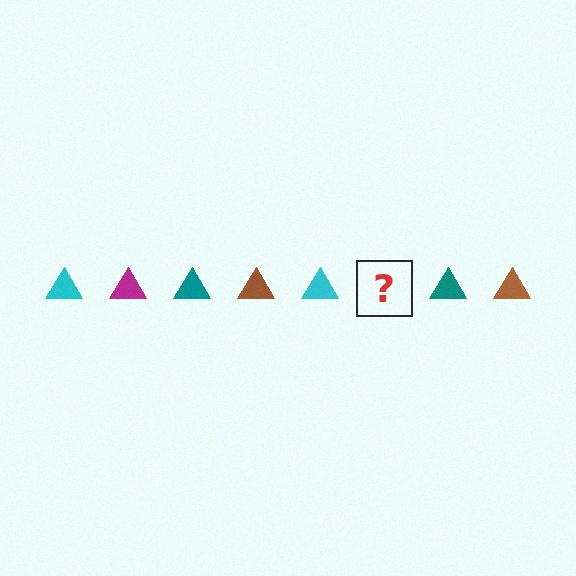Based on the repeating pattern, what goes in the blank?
The blank should be a magenta triangle.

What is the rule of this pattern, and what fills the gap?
The rule is that the pattern cycles through cyan, magenta, teal, brown triangles. The gap should be filled with a magenta triangle.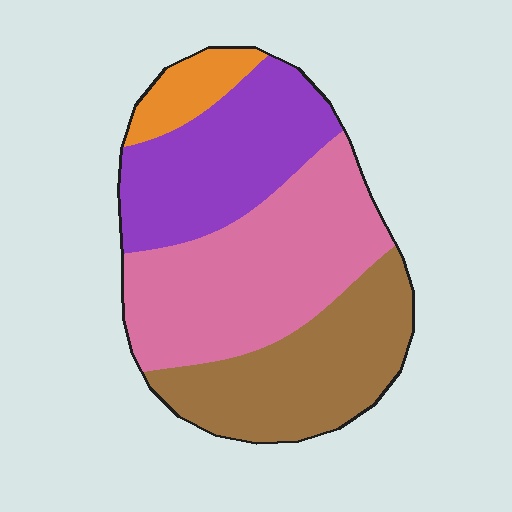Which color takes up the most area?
Pink, at roughly 40%.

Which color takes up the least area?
Orange, at roughly 5%.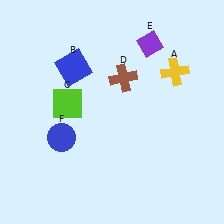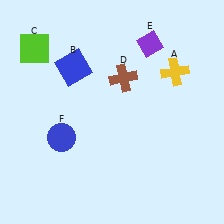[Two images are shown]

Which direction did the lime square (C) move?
The lime square (C) moved up.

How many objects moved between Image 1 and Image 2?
1 object moved between the two images.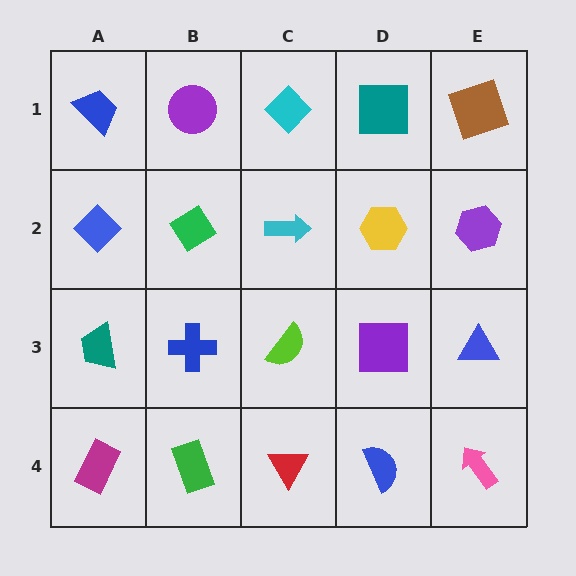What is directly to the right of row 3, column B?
A lime semicircle.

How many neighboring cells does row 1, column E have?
2.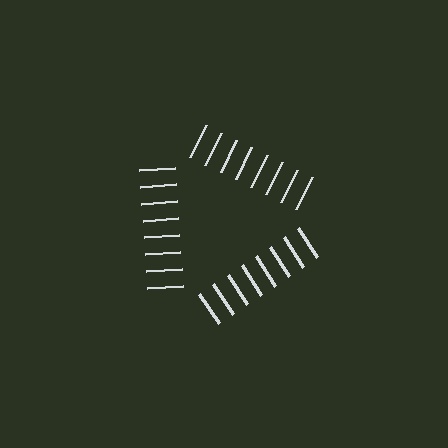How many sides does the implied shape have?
3 sides — the line-ends trace a triangle.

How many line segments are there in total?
24 — 8 along each of the 3 edges.